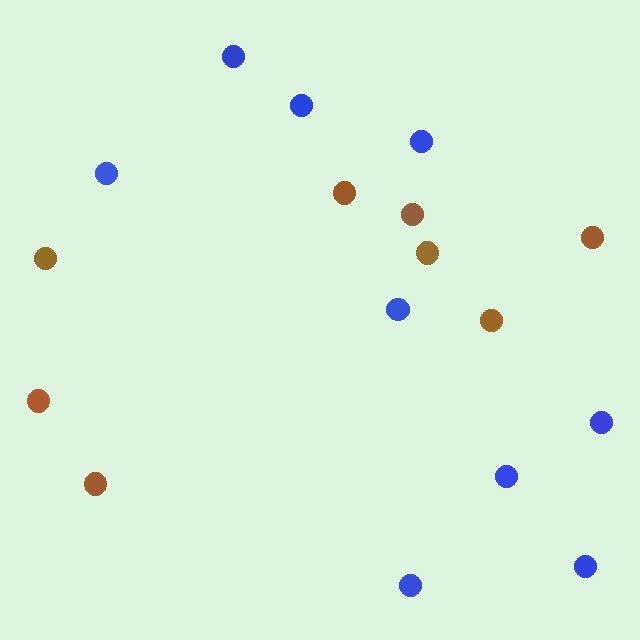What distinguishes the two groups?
There are 2 groups: one group of blue circles (9) and one group of brown circles (8).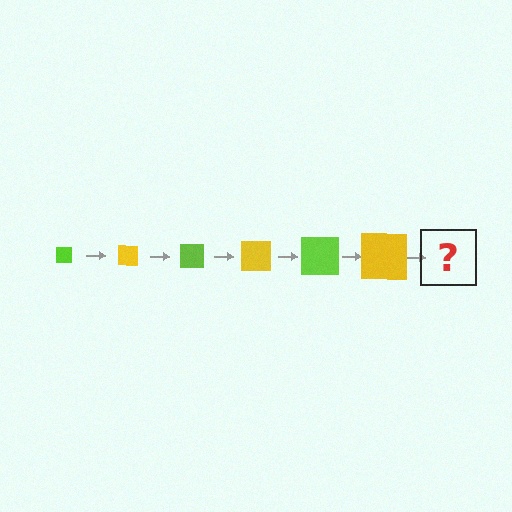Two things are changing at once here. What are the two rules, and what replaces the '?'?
The two rules are that the square grows larger each step and the color cycles through lime and yellow. The '?' should be a lime square, larger than the previous one.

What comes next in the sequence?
The next element should be a lime square, larger than the previous one.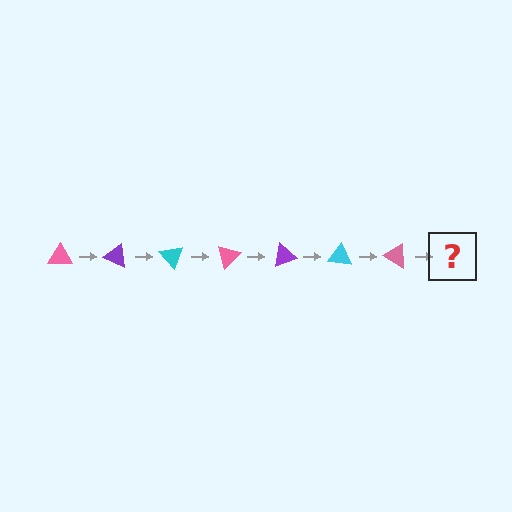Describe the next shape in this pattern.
It should be a purple triangle, rotated 175 degrees from the start.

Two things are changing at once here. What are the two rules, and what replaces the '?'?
The two rules are that it rotates 25 degrees each step and the color cycles through pink, purple, and cyan. The '?' should be a purple triangle, rotated 175 degrees from the start.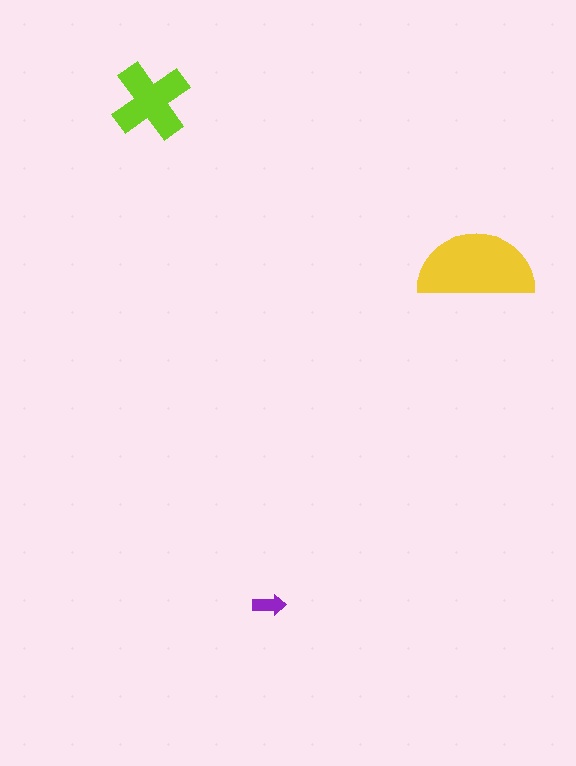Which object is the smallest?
The purple arrow.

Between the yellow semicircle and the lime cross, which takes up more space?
The yellow semicircle.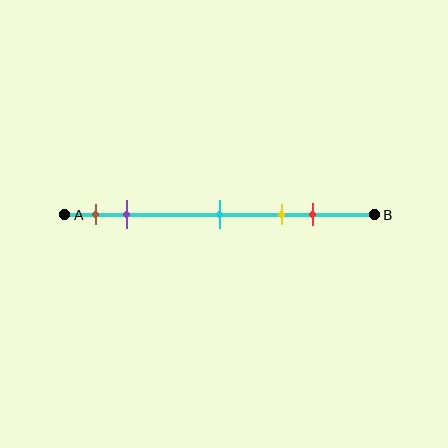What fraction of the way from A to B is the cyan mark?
The cyan mark is approximately 50% (0.5) of the way from A to B.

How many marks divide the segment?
There are 5 marks dividing the segment.